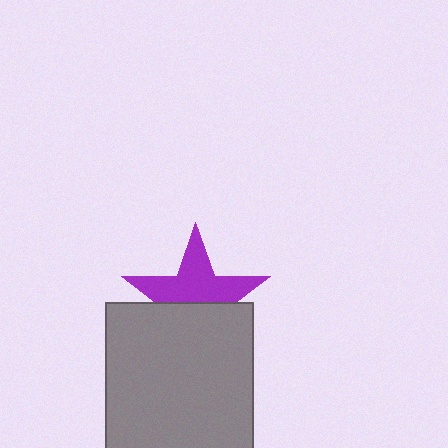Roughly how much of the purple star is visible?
About half of it is visible (roughly 55%).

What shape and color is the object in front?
The object in front is a gray square.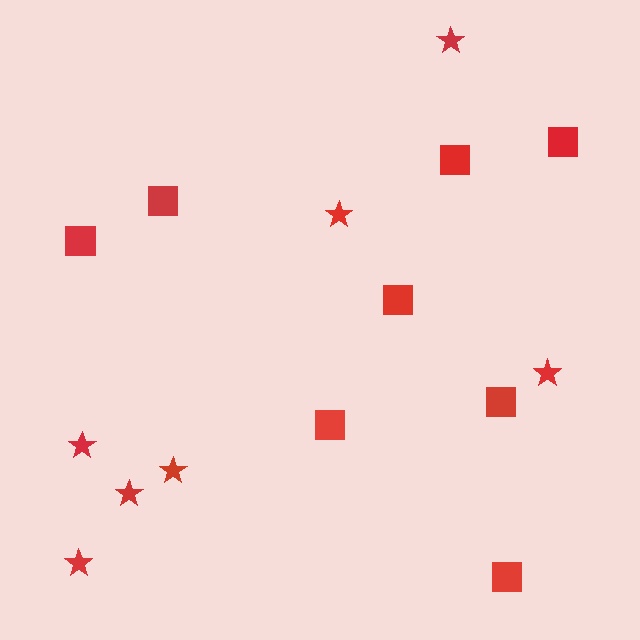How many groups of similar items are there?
There are 2 groups: one group of stars (7) and one group of squares (8).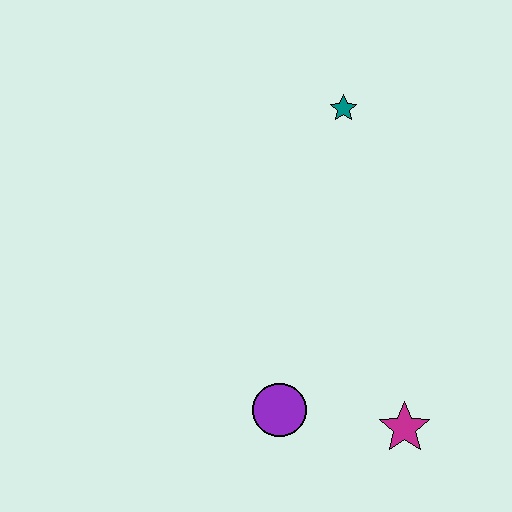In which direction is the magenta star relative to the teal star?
The magenta star is below the teal star.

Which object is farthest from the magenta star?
The teal star is farthest from the magenta star.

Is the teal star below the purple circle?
No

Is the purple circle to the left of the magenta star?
Yes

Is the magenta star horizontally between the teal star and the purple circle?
No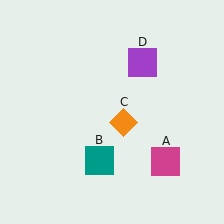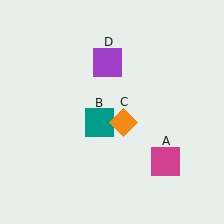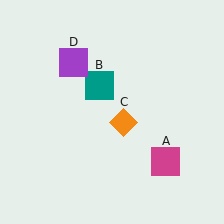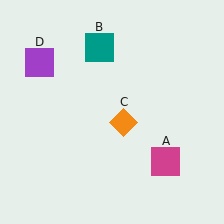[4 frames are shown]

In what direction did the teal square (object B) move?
The teal square (object B) moved up.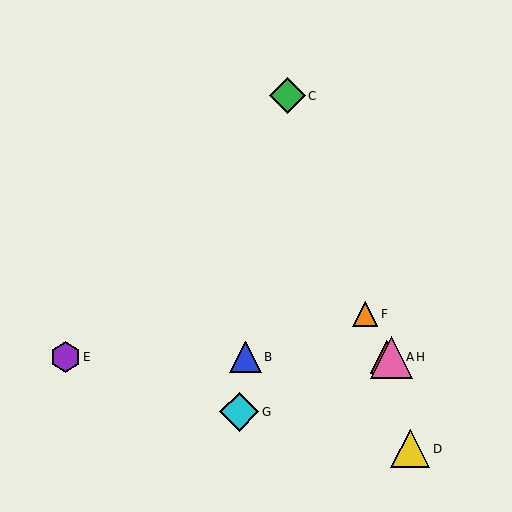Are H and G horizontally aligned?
No, H is at y≈357 and G is at y≈412.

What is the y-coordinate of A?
Object A is at y≈357.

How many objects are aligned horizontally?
4 objects (A, B, E, H) are aligned horizontally.